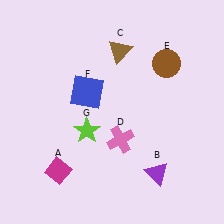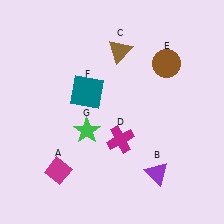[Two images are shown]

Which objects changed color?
D changed from pink to magenta. F changed from blue to teal. G changed from lime to green.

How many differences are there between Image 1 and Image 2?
There are 3 differences between the two images.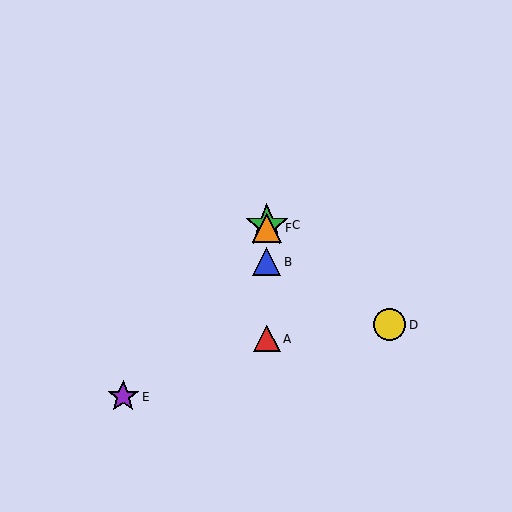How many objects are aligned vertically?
4 objects (A, B, C, F) are aligned vertically.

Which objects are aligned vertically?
Objects A, B, C, F are aligned vertically.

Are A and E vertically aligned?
No, A is at x≈267 and E is at x≈123.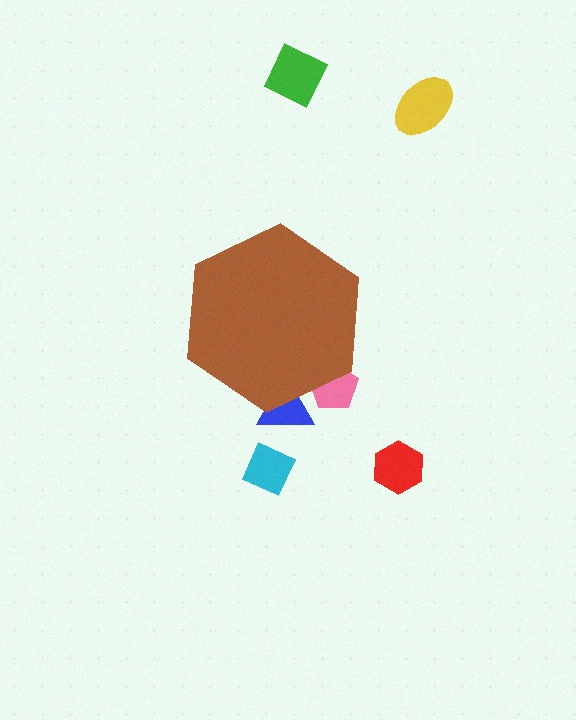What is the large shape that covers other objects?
A brown hexagon.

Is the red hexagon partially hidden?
No, the red hexagon is fully visible.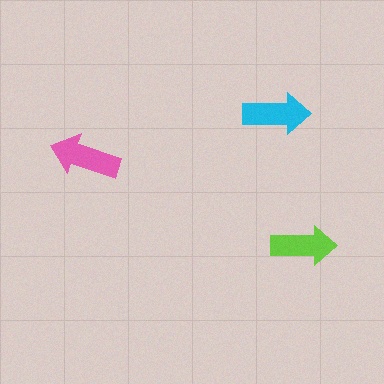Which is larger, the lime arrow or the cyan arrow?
The cyan one.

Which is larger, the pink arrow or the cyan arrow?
The pink one.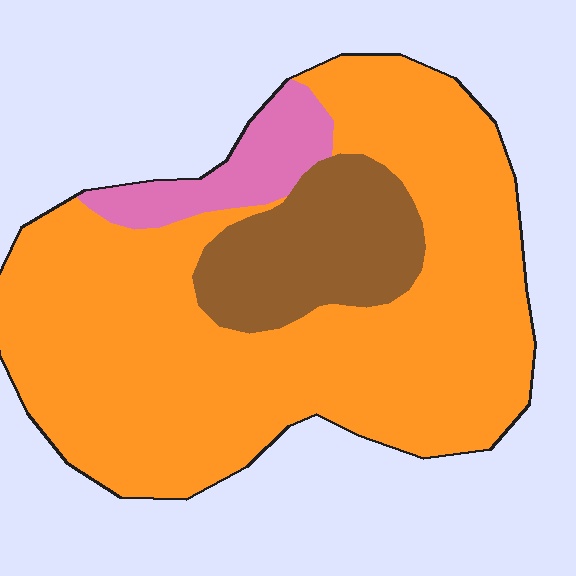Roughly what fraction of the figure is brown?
Brown covers around 15% of the figure.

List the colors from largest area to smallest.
From largest to smallest: orange, brown, pink.